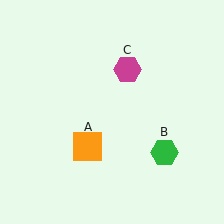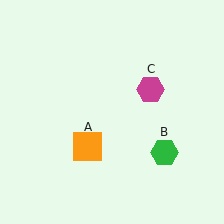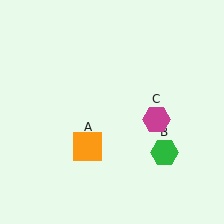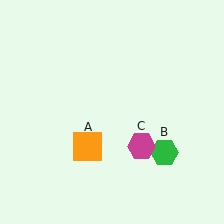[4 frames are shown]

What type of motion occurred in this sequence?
The magenta hexagon (object C) rotated clockwise around the center of the scene.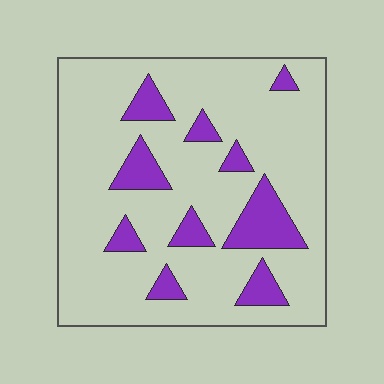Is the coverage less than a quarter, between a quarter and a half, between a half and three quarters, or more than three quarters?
Less than a quarter.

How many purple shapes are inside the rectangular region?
10.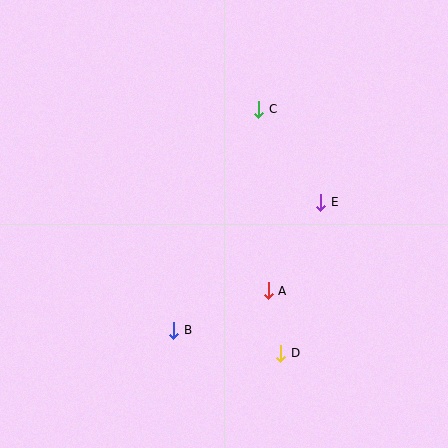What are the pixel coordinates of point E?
Point E is at (321, 202).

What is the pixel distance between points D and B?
The distance between D and B is 109 pixels.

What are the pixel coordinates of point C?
Point C is at (259, 109).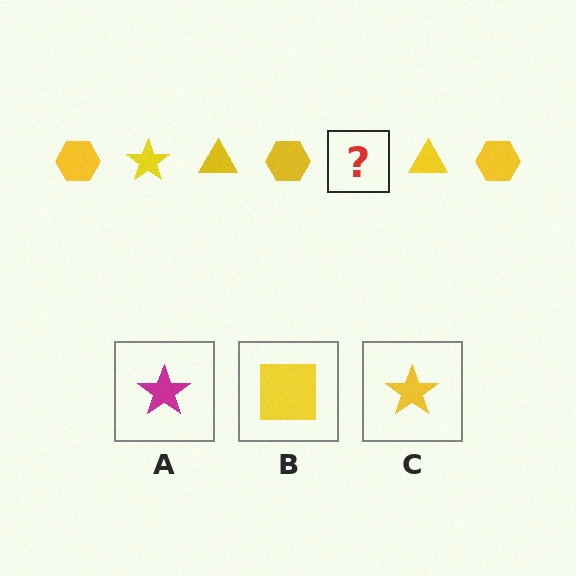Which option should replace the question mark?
Option C.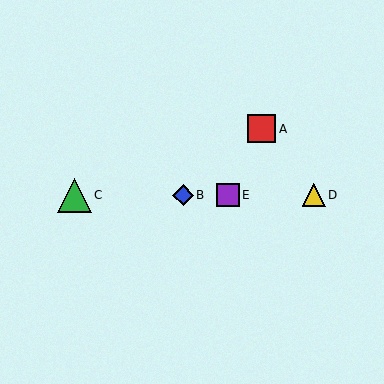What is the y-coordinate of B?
Object B is at y≈195.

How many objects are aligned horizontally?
4 objects (B, C, D, E) are aligned horizontally.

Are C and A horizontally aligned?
No, C is at y≈195 and A is at y≈129.